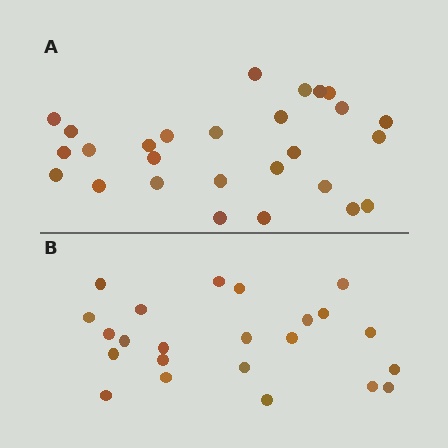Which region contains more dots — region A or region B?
Region A (the top region) has more dots.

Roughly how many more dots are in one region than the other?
Region A has about 4 more dots than region B.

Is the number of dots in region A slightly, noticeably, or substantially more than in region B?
Region A has only slightly more — the two regions are fairly close. The ratio is roughly 1.2 to 1.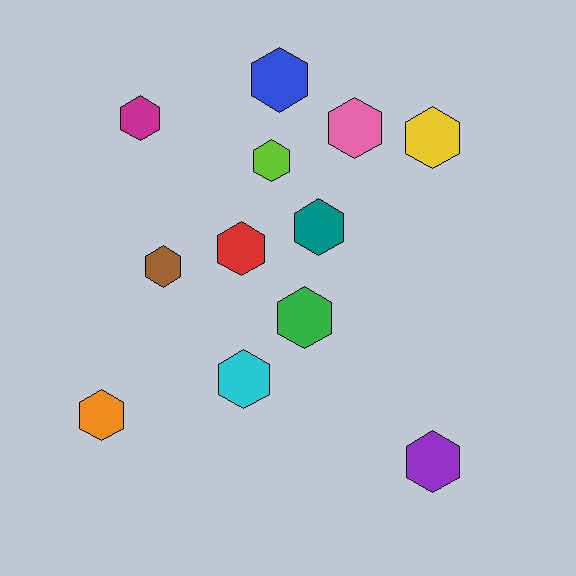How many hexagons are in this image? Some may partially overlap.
There are 12 hexagons.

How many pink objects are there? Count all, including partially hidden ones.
There is 1 pink object.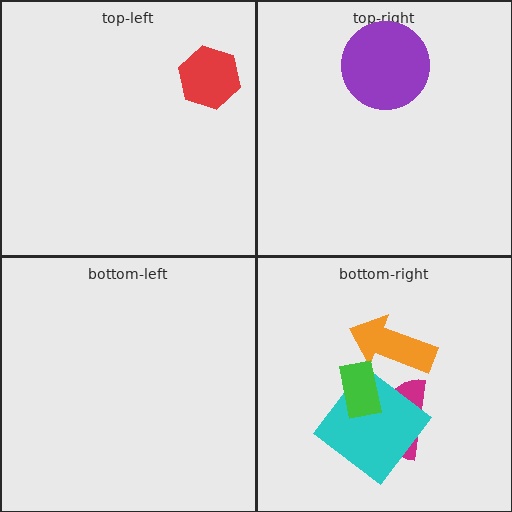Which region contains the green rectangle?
The bottom-right region.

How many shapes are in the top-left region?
1.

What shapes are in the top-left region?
The red hexagon.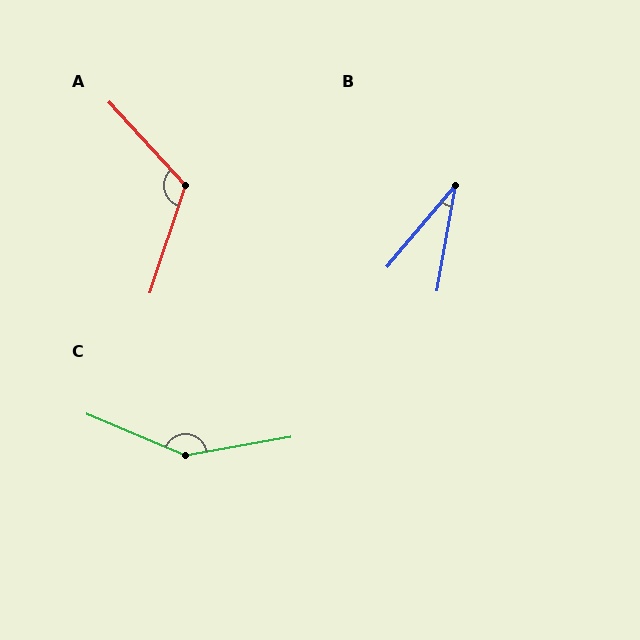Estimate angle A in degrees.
Approximately 119 degrees.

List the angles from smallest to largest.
B (30°), A (119°), C (147°).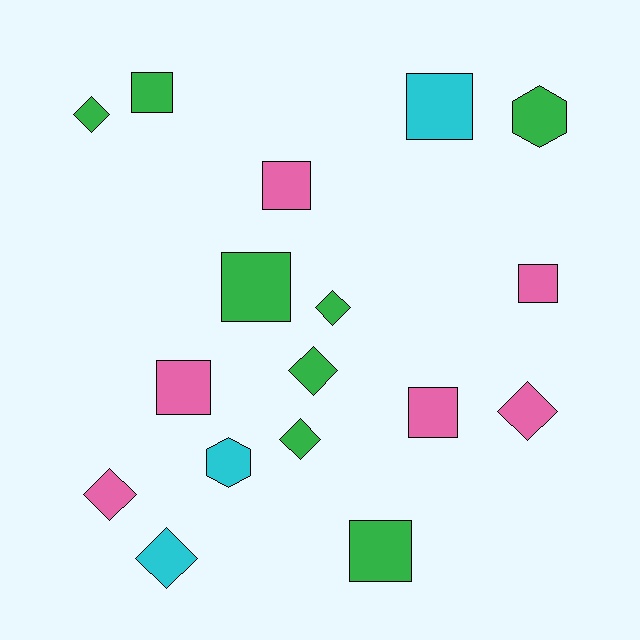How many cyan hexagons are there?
There is 1 cyan hexagon.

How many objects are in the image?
There are 17 objects.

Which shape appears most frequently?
Square, with 8 objects.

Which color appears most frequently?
Green, with 8 objects.